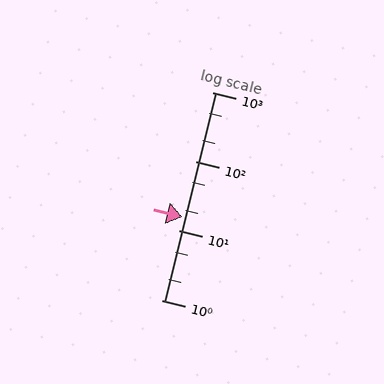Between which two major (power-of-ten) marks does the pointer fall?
The pointer is between 10 and 100.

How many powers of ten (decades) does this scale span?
The scale spans 3 decades, from 1 to 1000.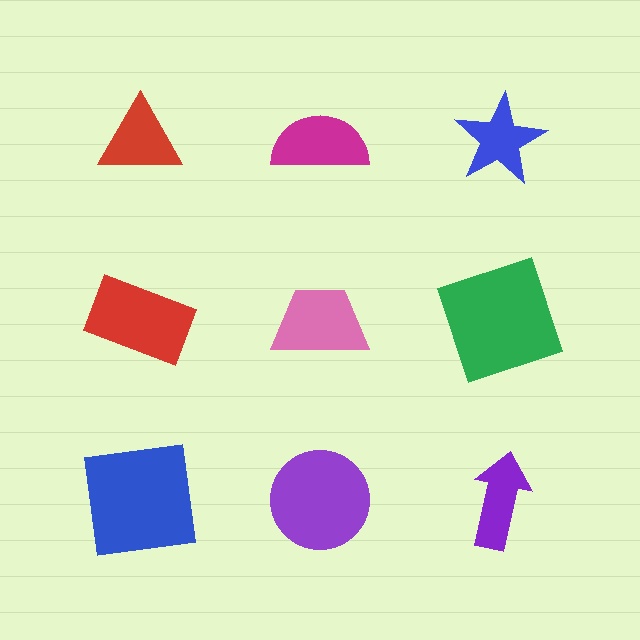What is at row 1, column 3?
A blue star.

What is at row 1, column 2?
A magenta semicircle.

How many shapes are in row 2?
3 shapes.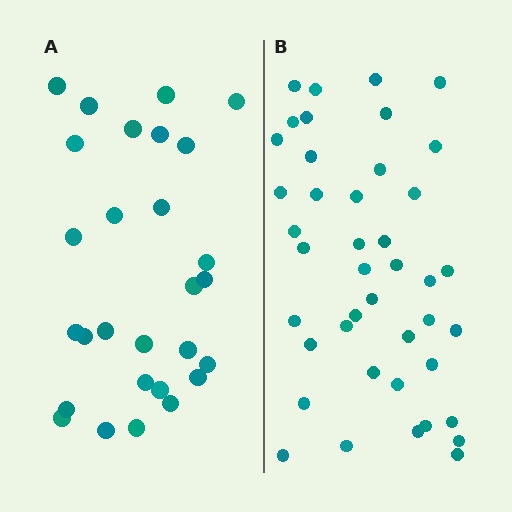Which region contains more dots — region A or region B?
Region B (the right region) has more dots.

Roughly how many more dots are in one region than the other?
Region B has approximately 15 more dots than region A.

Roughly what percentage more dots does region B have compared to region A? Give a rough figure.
About 50% more.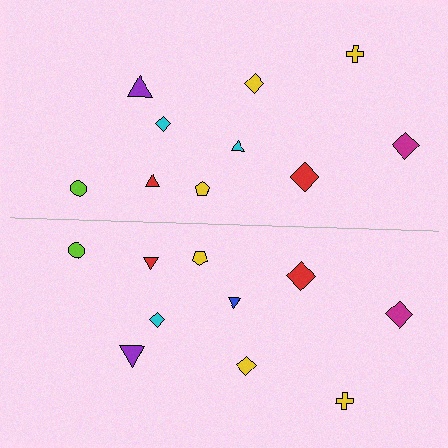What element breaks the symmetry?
The blue triangle on the bottom side breaks the symmetry — its mirror counterpart is cyan.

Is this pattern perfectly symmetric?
No, the pattern is not perfectly symmetric. The blue triangle on the bottom side breaks the symmetry — its mirror counterpart is cyan.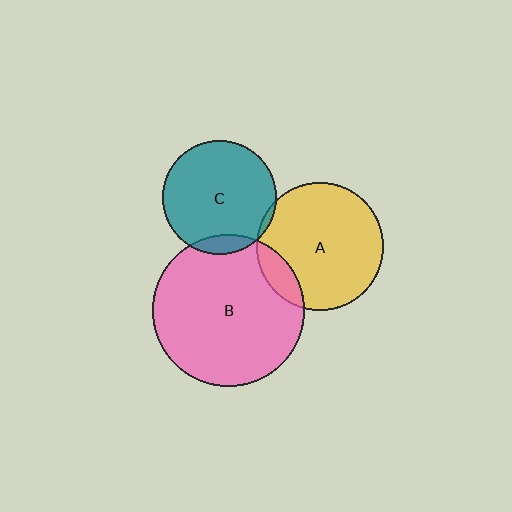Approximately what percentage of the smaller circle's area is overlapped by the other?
Approximately 5%.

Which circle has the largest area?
Circle B (pink).